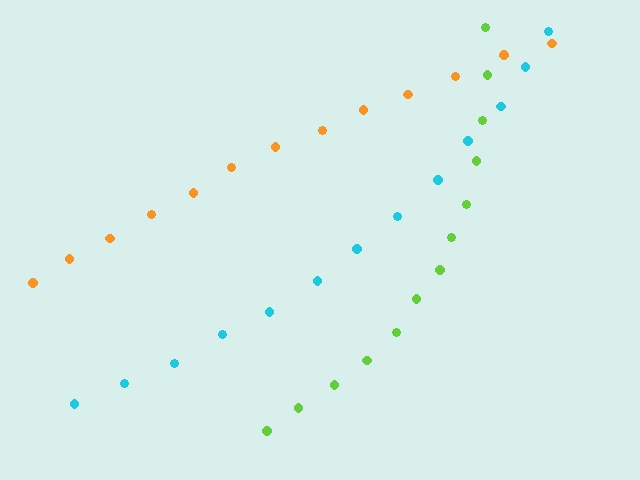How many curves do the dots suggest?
There are 3 distinct paths.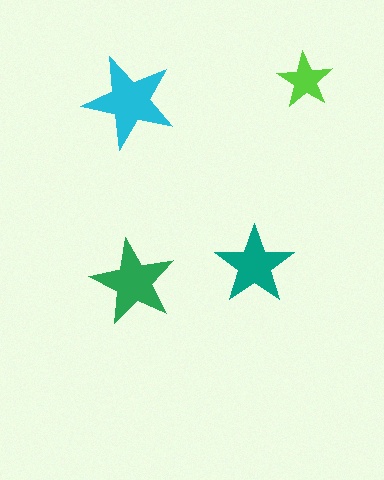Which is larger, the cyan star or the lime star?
The cyan one.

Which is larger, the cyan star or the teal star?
The cyan one.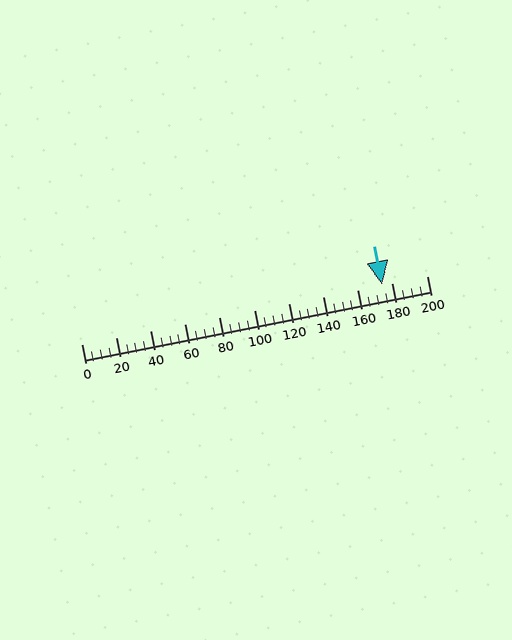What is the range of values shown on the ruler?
The ruler shows values from 0 to 200.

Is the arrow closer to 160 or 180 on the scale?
The arrow is closer to 180.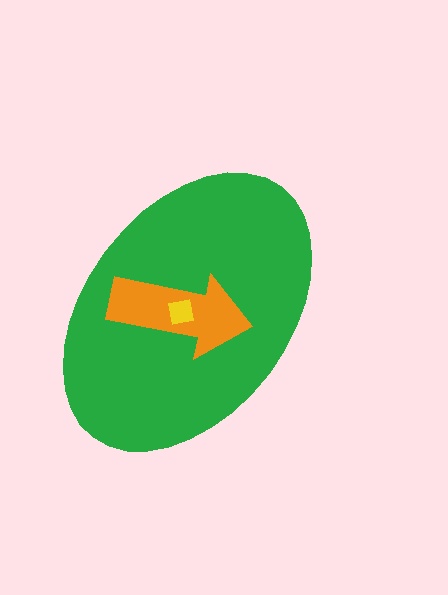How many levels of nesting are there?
3.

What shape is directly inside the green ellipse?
The orange arrow.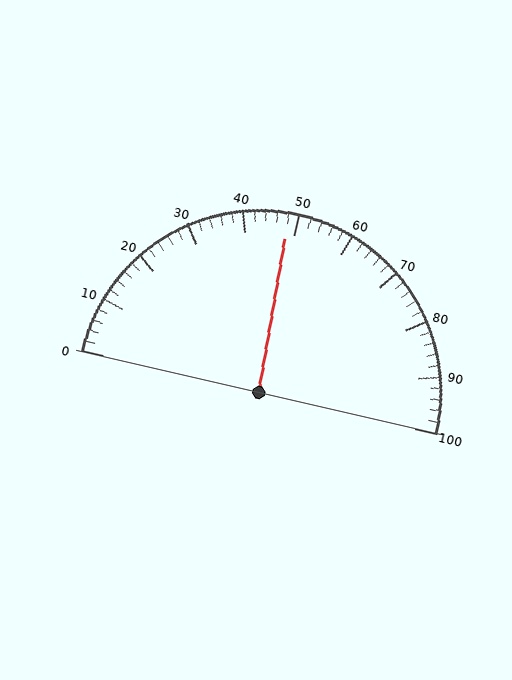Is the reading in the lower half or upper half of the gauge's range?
The reading is in the lower half of the range (0 to 100).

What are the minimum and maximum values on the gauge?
The gauge ranges from 0 to 100.